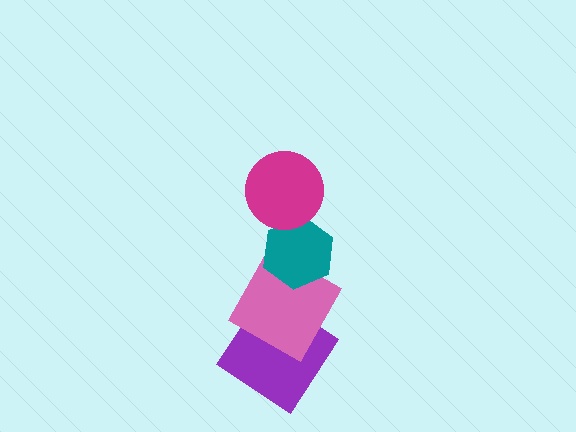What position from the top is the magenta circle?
The magenta circle is 1st from the top.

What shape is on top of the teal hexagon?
The magenta circle is on top of the teal hexagon.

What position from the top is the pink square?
The pink square is 3rd from the top.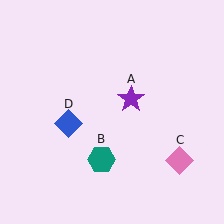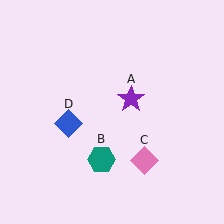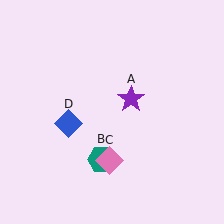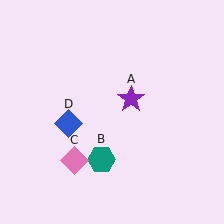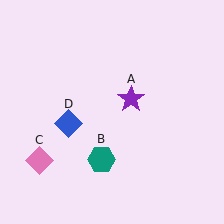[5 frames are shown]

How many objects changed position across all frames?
1 object changed position: pink diamond (object C).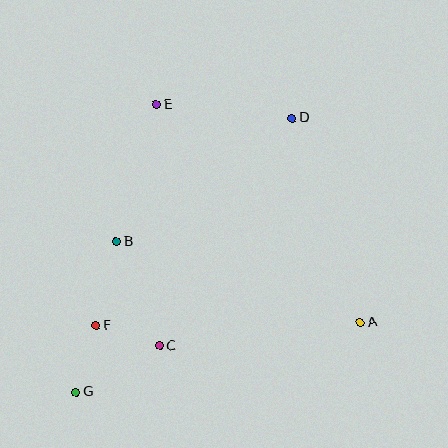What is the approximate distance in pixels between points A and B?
The distance between A and B is approximately 257 pixels.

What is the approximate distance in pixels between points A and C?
The distance between A and C is approximately 202 pixels.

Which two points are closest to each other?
Points C and F are closest to each other.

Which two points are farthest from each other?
Points D and G are farthest from each other.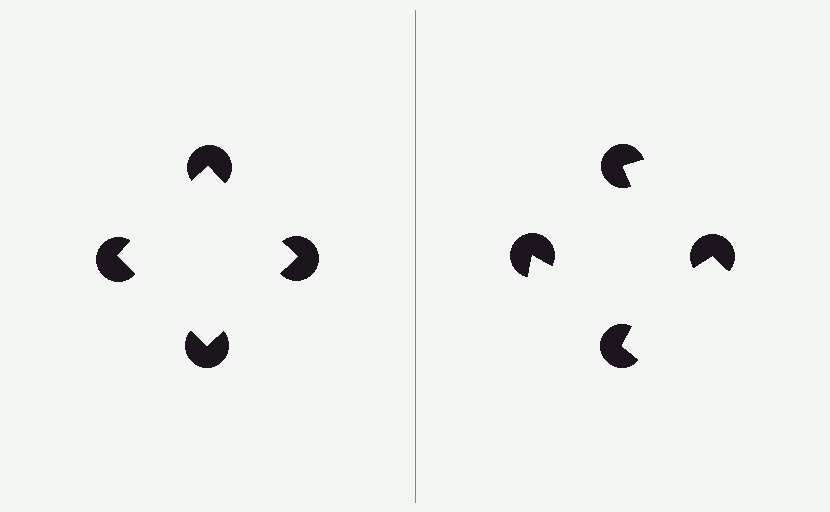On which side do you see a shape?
An illusory square appears on the left side. On the right side the wedge cuts are rotated, so no coherent shape forms.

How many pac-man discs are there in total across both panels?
8 — 4 on each side.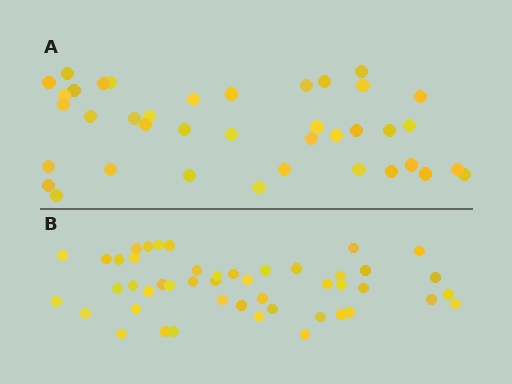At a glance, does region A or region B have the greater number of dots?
Region B (the bottom region) has more dots.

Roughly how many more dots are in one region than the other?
Region B has roughly 8 or so more dots than region A.